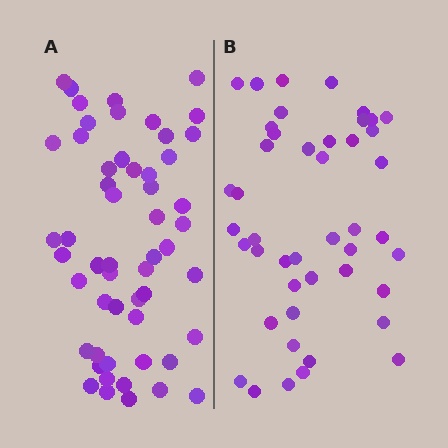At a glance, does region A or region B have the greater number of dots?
Region A (the left region) has more dots.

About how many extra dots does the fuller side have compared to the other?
Region A has roughly 8 or so more dots than region B.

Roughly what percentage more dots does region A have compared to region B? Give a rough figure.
About 20% more.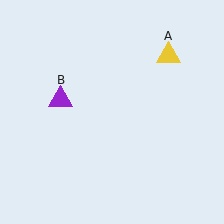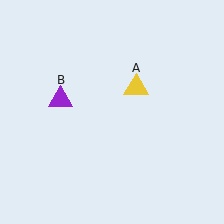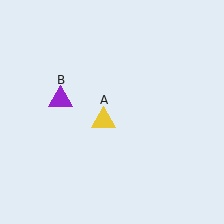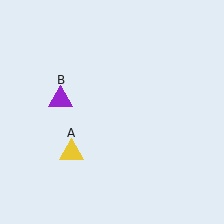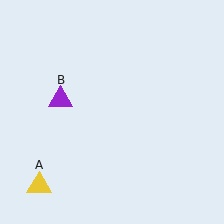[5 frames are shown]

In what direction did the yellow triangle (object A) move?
The yellow triangle (object A) moved down and to the left.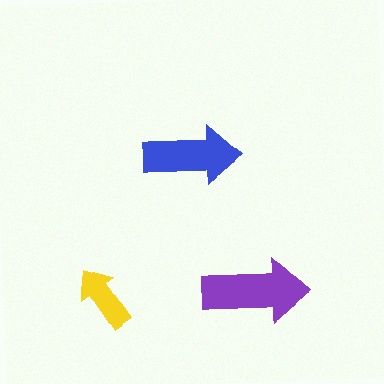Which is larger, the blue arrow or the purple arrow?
The purple one.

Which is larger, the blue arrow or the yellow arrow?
The blue one.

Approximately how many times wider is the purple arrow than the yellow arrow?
About 1.5 times wider.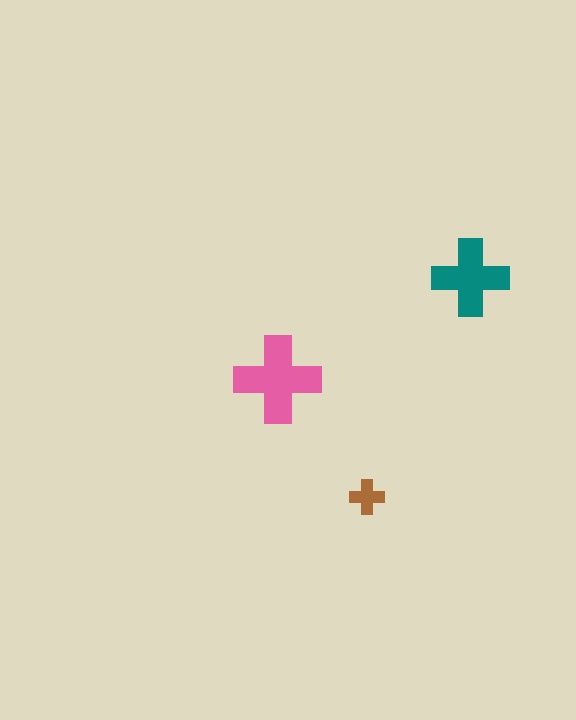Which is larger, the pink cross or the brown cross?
The pink one.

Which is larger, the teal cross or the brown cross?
The teal one.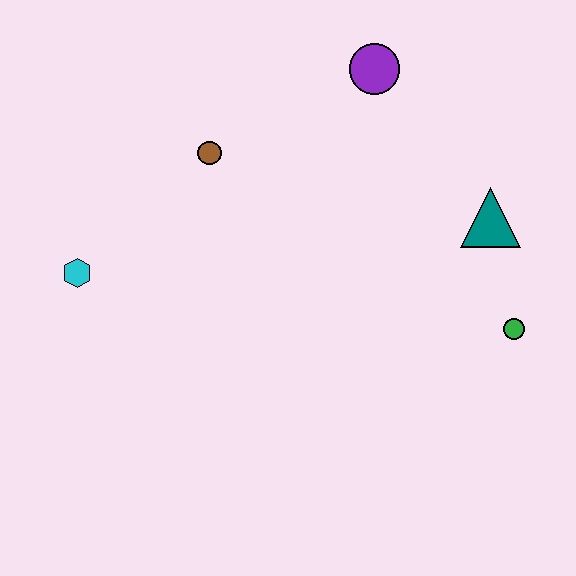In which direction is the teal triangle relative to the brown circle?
The teal triangle is to the right of the brown circle.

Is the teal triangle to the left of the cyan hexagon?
No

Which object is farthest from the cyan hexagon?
The green circle is farthest from the cyan hexagon.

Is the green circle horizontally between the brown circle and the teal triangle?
No